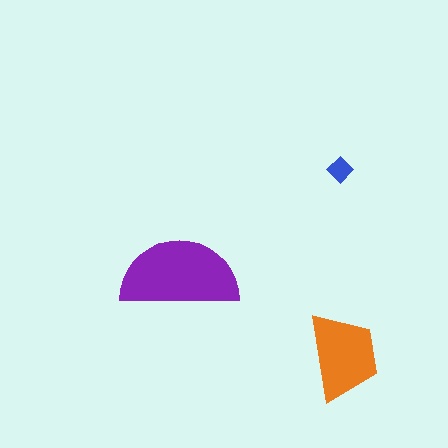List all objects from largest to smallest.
The purple semicircle, the orange trapezoid, the blue diamond.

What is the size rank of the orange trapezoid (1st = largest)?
2nd.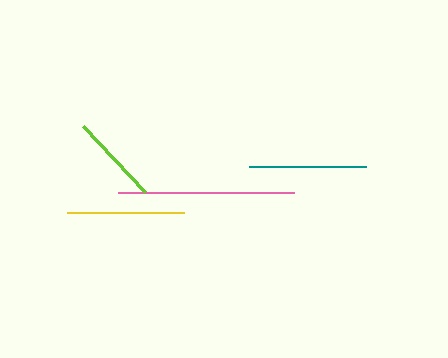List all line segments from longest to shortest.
From longest to shortest: pink, yellow, teal, lime.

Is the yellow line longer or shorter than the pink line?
The pink line is longer than the yellow line.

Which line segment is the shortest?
The lime line is the shortest at approximately 91 pixels.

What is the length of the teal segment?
The teal segment is approximately 117 pixels long.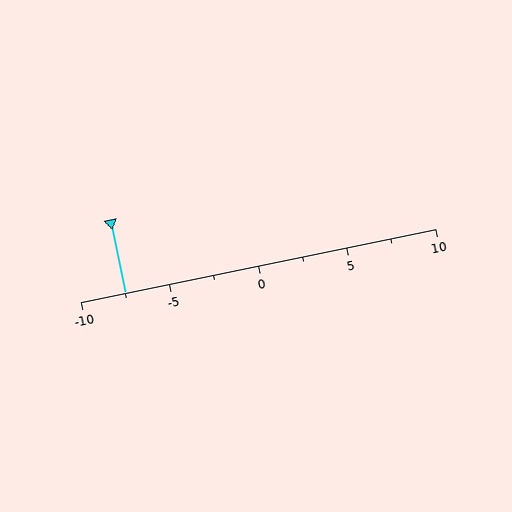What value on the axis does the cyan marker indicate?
The marker indicates approximately -7.5.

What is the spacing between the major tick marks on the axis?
The major ticks are spaced 5 apart.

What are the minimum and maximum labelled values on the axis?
The axis runs from -10 to 10.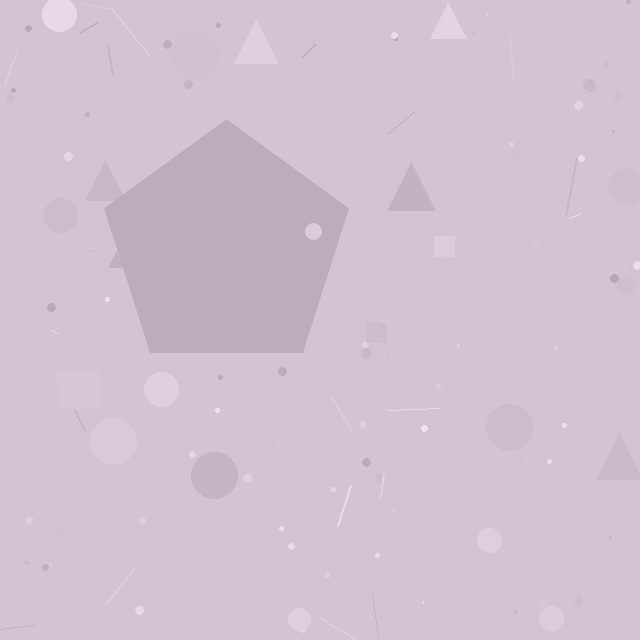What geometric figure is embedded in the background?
A pentagon is embedded in the background.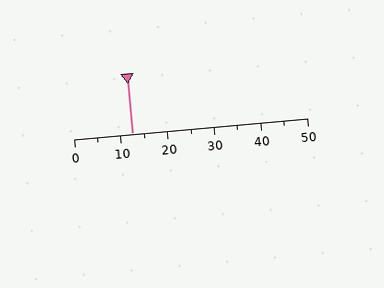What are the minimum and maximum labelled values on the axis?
The axis runs from 0 to 50.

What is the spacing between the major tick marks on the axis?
The major ticks are spaced 10 apart.